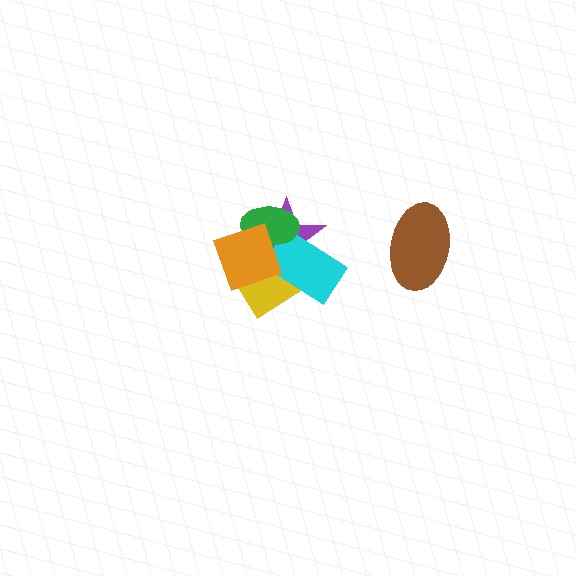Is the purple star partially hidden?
Yes, it is partially covered by another shape.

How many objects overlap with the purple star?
4 objects overlap with the purple star.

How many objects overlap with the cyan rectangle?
4 objects overlap with the cyan rectangle.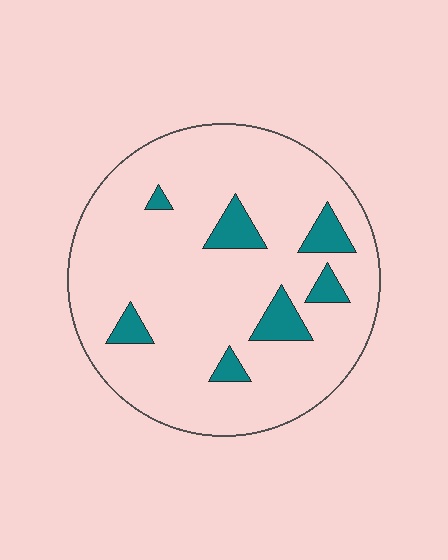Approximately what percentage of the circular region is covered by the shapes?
Approximately 10%.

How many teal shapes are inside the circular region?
7.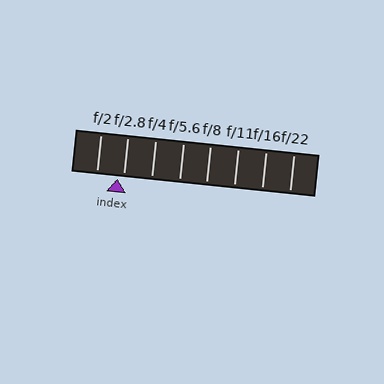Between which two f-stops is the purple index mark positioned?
The index mark is between f/2 and f/2.8.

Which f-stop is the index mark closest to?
The index mark is closest to f/2.8.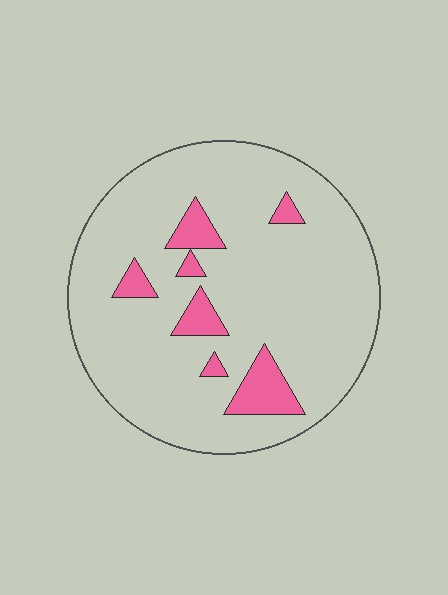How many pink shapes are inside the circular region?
7.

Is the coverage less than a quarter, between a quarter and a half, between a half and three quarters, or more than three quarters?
Less than a quarter.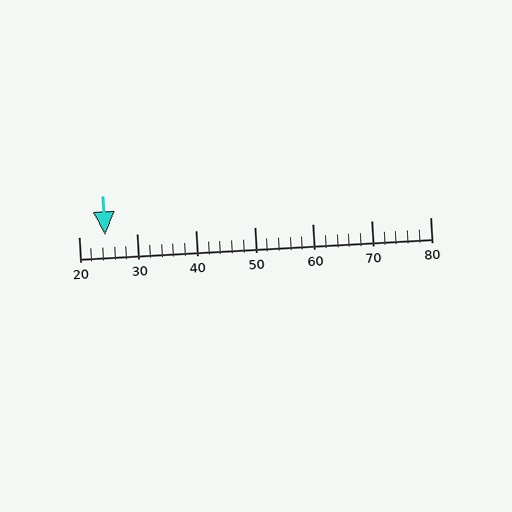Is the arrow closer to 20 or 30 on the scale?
The arrow is closer to 20.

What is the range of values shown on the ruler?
The ruler shows values from 20 to 80.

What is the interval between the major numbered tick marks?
The major tick marks are spaced 10 units apart.